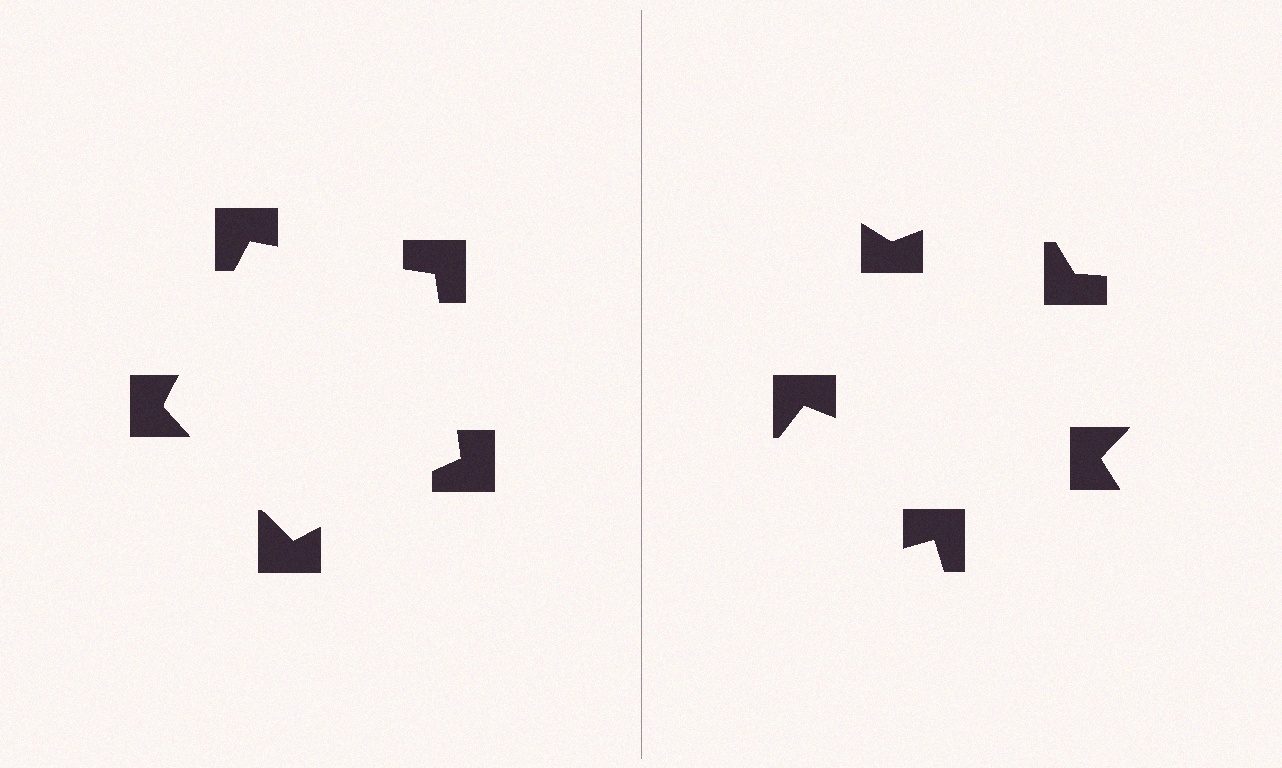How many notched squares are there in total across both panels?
10 — 5 on each side.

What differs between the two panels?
The notched squares are positioned identically on both sides; only the wedge orientations differ. On the left they align to a pentagon; on the right they are misaligned.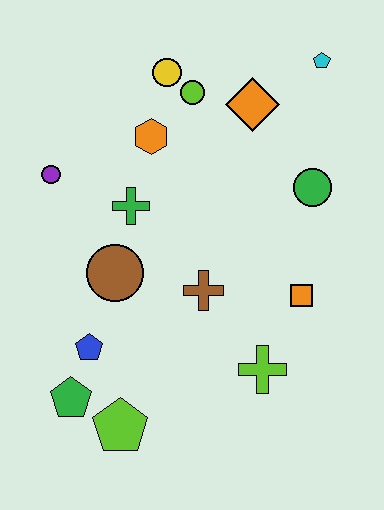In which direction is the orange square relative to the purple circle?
The orange square is to the right of the purple circle.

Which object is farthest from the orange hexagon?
The lime pentagon is farthest from the orange hexagon.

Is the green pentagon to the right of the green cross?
No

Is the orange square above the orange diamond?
No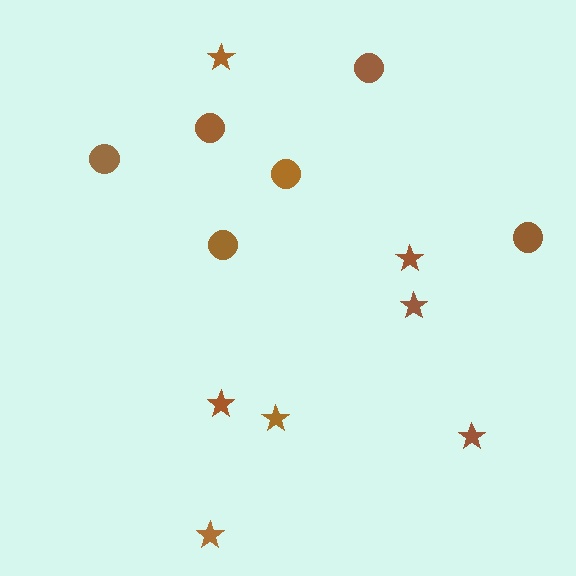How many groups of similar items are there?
There are 2 groups: one group of circles (6) and one group of stars (7).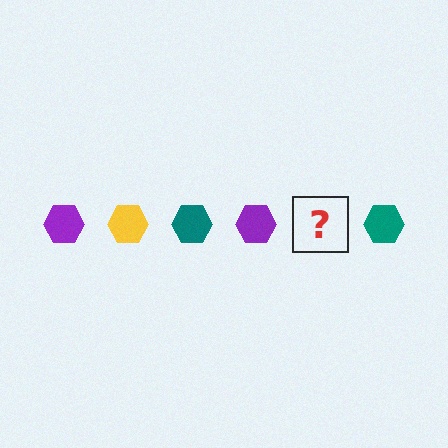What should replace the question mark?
The question mark should be replaced with a yellow hexagon.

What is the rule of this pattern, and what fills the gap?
The rule is that the pattern cycles through purple, yellow, teal hexagons. The gap should be filled with a yellow hexagon.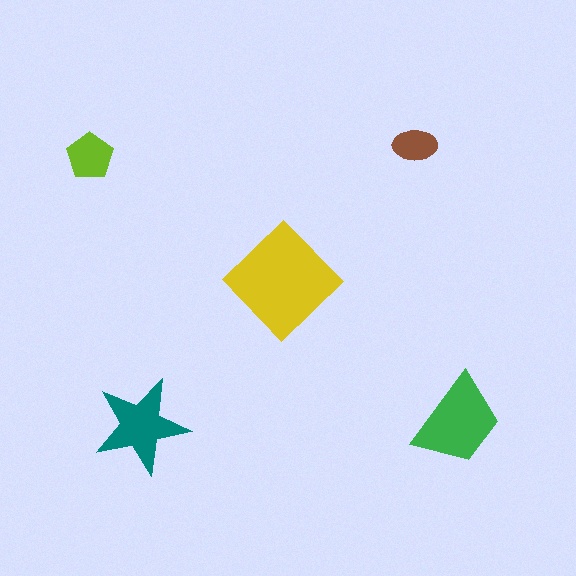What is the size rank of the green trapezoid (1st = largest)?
2nd.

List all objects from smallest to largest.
The brown ellipse, the lime pentagon, the teal star, the green trapezoid, the yellow diamond.